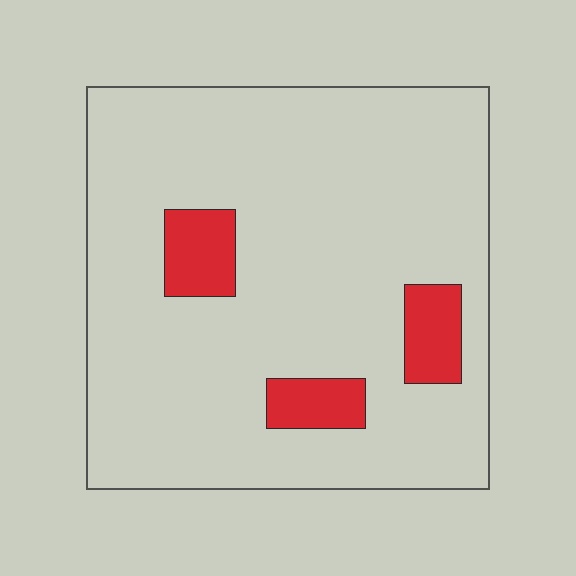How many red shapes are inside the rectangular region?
3.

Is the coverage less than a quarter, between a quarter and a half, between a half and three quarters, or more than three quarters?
Less than a quarter.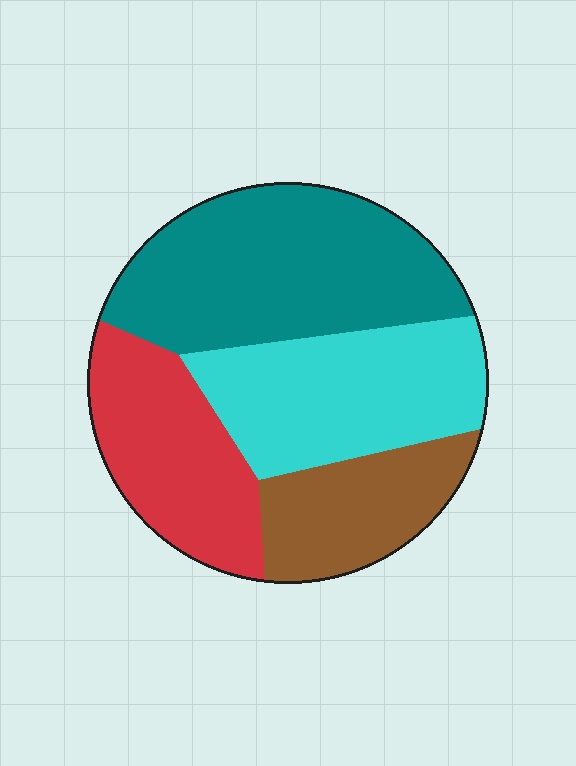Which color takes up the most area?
Teal, at roughly 35%.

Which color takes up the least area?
Brown, at roughly 15%.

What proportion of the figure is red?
Red covers around 20% of the figure.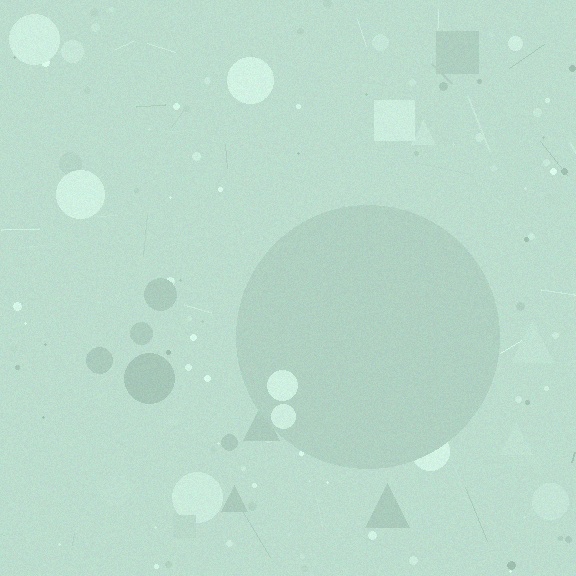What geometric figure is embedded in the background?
A circle is embedded in the background.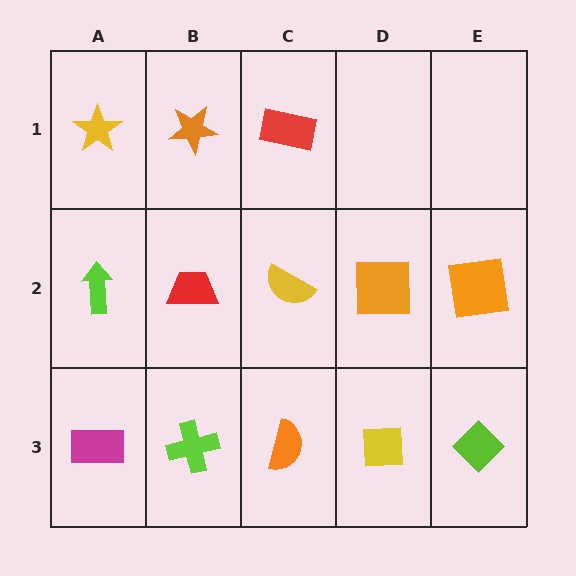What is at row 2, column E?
An orange square.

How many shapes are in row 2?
5 shapes.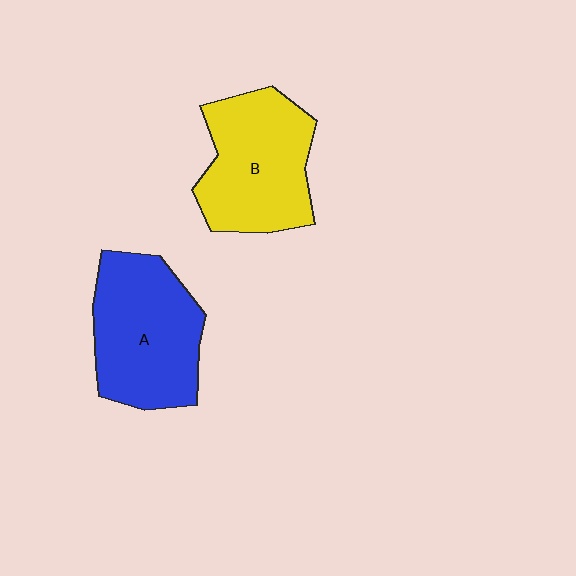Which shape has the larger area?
Shape A (blue).